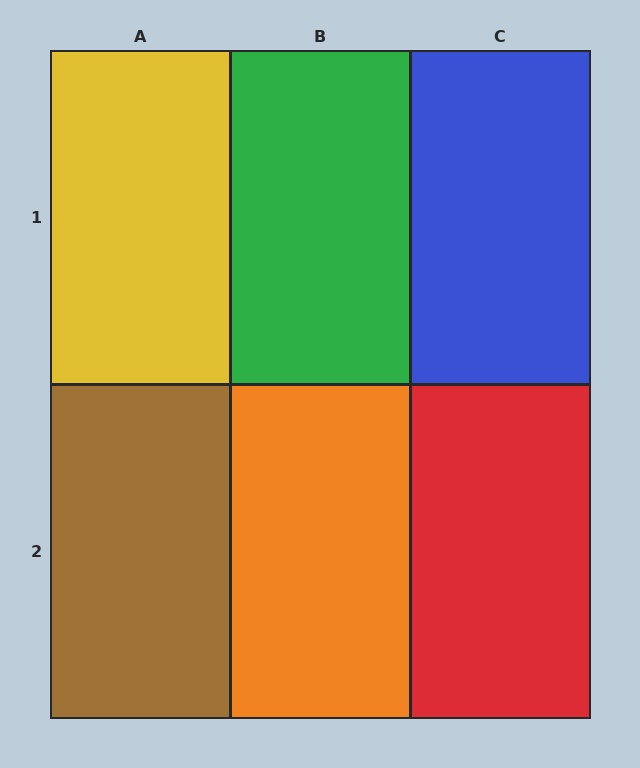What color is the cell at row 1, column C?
Blue.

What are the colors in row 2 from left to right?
Brown, orange, red.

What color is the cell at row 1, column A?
Yellow.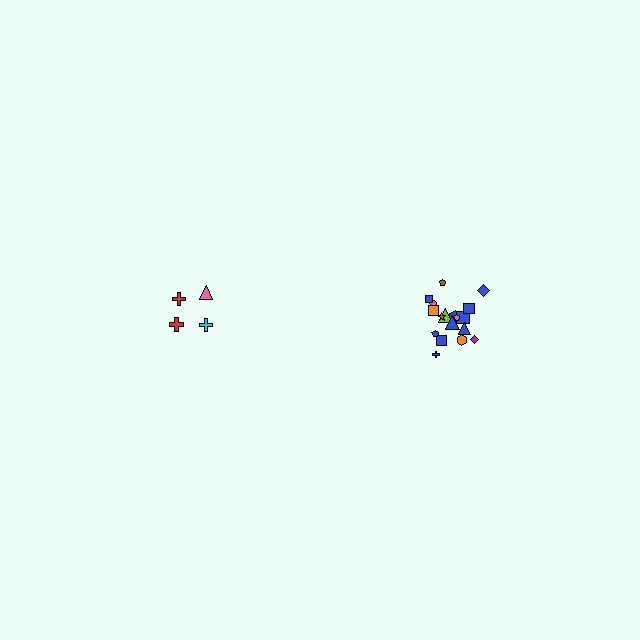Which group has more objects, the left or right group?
The right group.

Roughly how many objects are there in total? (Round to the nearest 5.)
Roughly 20 objects in total.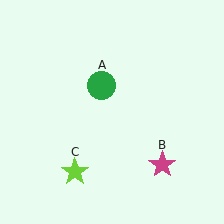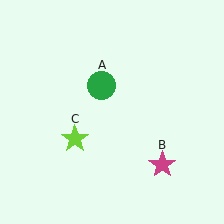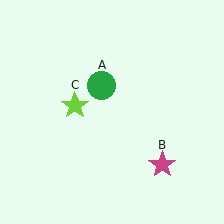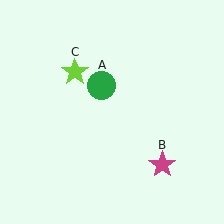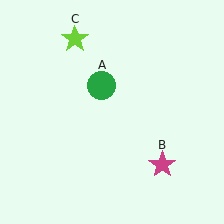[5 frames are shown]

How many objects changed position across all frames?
1 object changed position: lime star (object C).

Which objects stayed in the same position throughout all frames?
Green circle (object A) and magenta star (object B) remained stationary.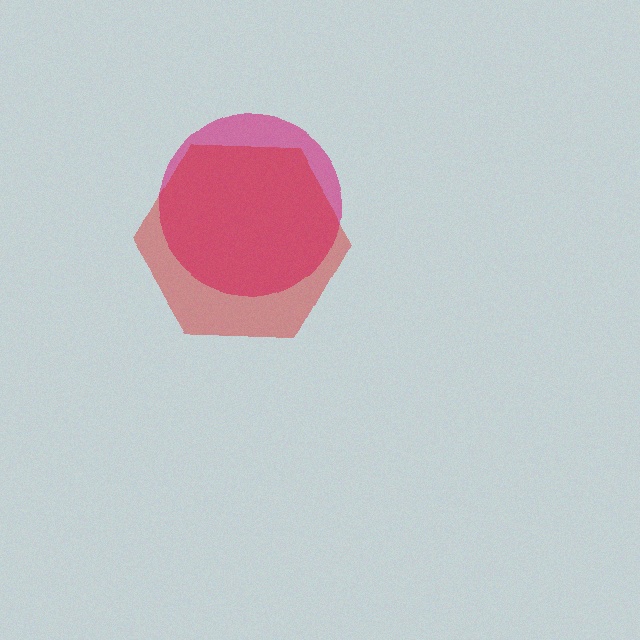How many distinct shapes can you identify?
There are 2 distinct shapes: a magenta circle, a red hexagon.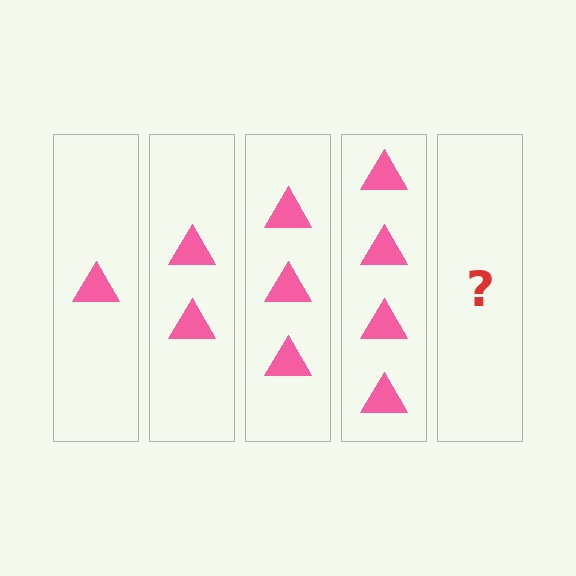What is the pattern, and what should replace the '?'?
The pattern is that each step adds one more triangle. The '?' should be 5 triangles.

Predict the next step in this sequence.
The next step is 5 triangles.